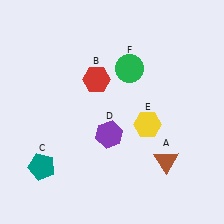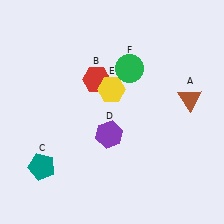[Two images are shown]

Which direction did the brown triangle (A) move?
The brown triangle (A) moved up.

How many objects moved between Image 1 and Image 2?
2 objects moved between the two images.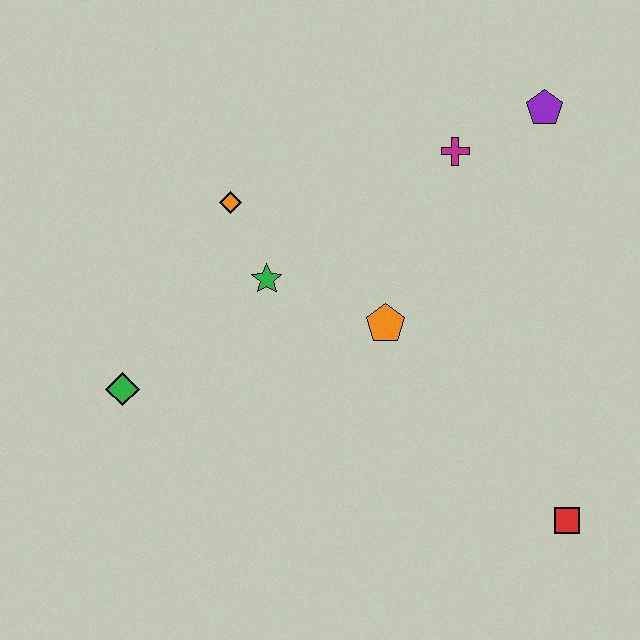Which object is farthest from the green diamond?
The purple pentagon is farthest from the green diamond.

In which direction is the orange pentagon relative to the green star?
The orange pentagon is to the right of the green star.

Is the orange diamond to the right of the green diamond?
Yes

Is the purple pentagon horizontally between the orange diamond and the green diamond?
No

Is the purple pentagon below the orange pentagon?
No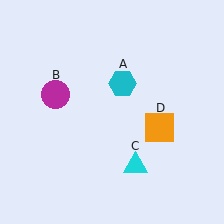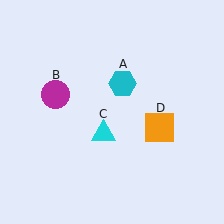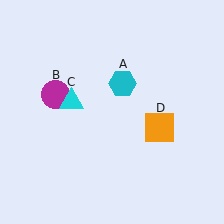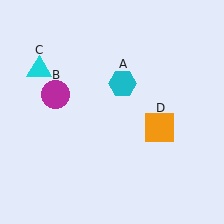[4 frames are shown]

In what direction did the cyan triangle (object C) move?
The cyan triangle (object C) moved up and to the left.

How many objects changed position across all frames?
1 object changed position: cyan triangle (object C).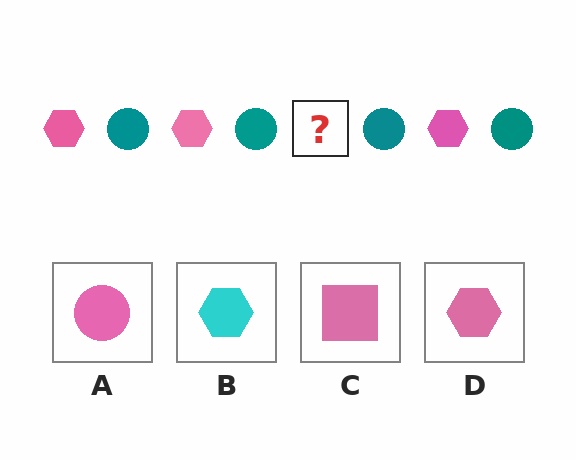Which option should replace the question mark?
Option D.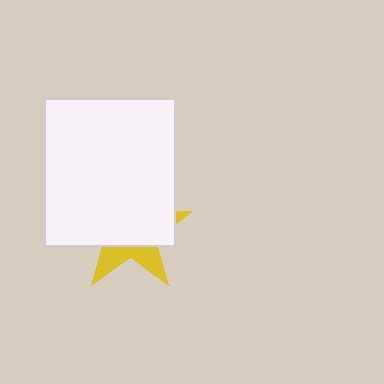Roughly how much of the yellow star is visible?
A small part of it is visible (roughly 31%).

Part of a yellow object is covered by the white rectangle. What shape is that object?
It is a star.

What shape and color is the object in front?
The object in front is a white rectangle.